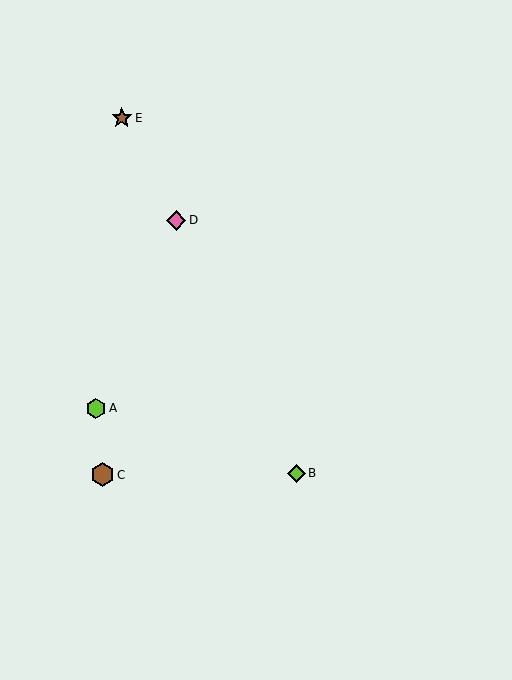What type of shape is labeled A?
Shape A is a lime hexagon.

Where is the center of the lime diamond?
The center of the lime diamond is at (296, 473).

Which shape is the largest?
The brown hexagon (labeled C) is the largest.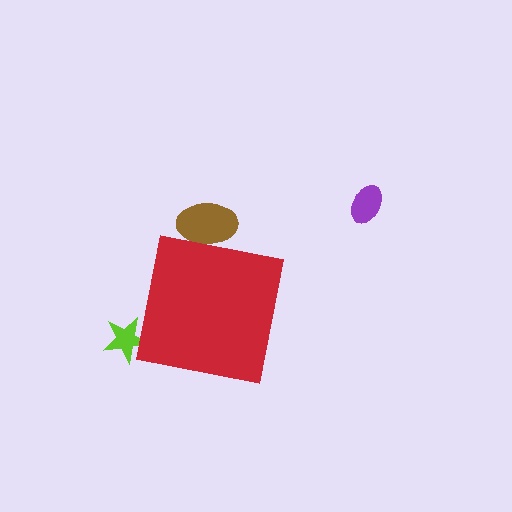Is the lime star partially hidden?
Yes, the lime star is partially hidden behind the red square.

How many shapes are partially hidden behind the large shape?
2 shapes are partially hidden.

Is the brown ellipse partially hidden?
Yes, the brown ellipse is partially hidden behind the red square.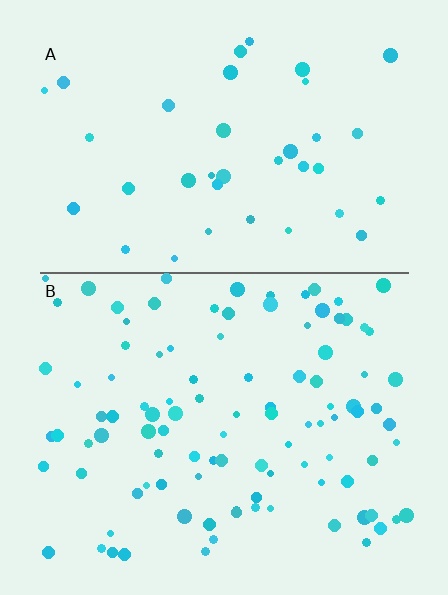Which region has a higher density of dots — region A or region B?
B (the bottom).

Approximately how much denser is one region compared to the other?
Approximately 2.7× — region B over region A.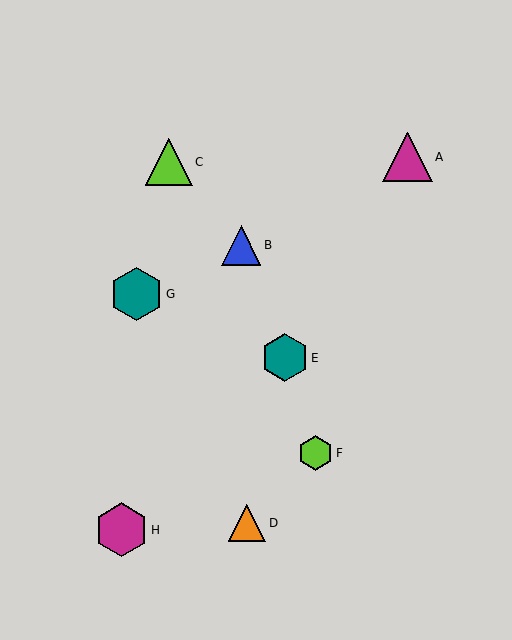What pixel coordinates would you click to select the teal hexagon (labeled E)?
Click at (285, 358) to select the teal hexagon E.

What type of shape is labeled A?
Shape A is a magenta triangle.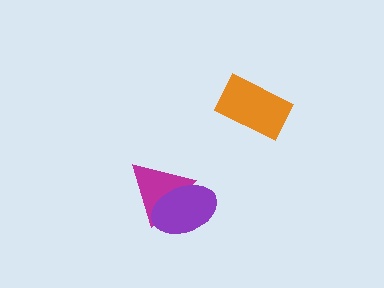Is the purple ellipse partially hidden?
No, no other shape covers it.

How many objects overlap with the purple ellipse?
1 object overlaps with the purple ellipse.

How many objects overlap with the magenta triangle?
1 object overlaps with the magenta triangle.